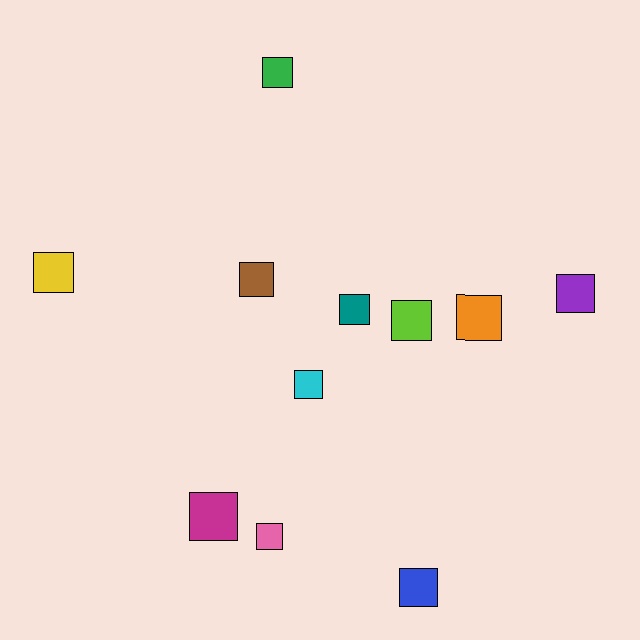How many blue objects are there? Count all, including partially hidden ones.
There is 1 blue object.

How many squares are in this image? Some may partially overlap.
There are 11 squares.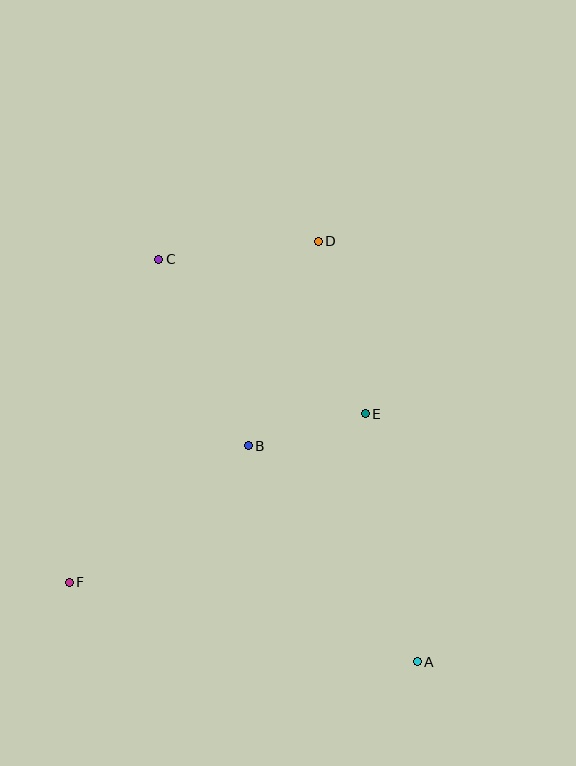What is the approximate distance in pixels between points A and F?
The distance between A and F is approximately 357 pixels.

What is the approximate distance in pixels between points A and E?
The distance between A and E is approximately 254 pixels.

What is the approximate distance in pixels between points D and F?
The distance between D and F is approximately 422 pixels.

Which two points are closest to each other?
Points B and E are closest to each other.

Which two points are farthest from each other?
Points A and C are farthest from each other.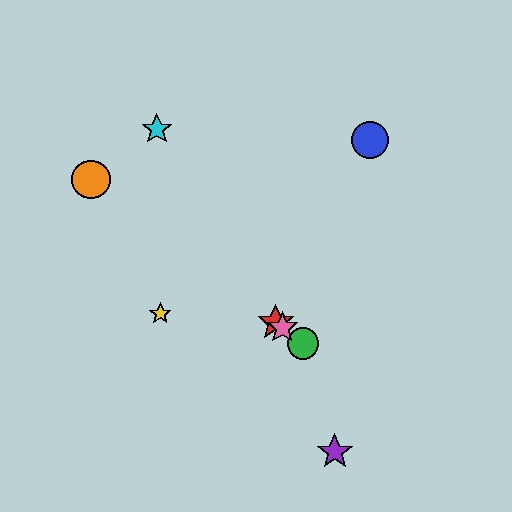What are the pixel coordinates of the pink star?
The pink star is at (282, 328).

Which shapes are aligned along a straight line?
The red star, the green circle, the orange circle, the pink star are aligned along a straight line.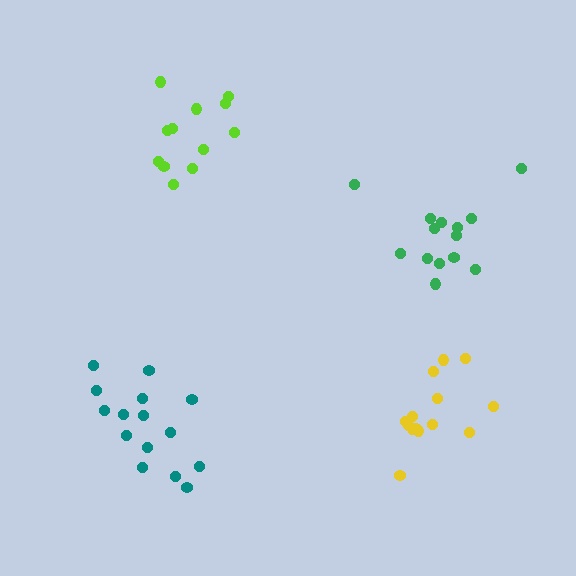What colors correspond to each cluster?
The clusters are colored: yellow, lime, teal, green.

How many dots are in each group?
Group 1: 14 dots, Group 2: 12 dots, Group 3: 15 dots, Group 4: 14 dots (55 total).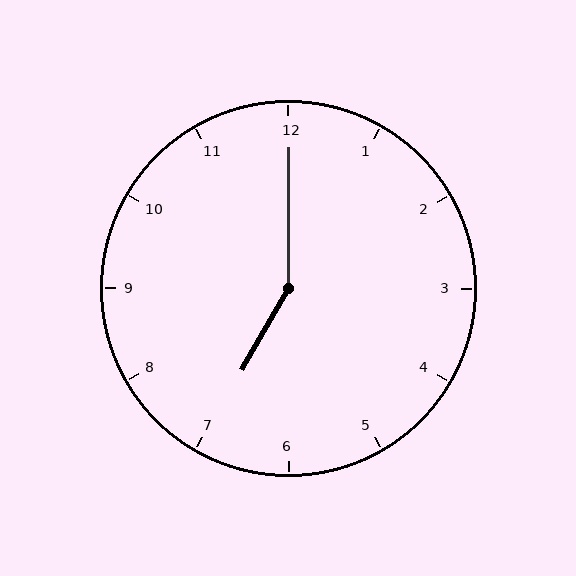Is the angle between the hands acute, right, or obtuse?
It is obtuse.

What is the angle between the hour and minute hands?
Approximately 150 degrees.